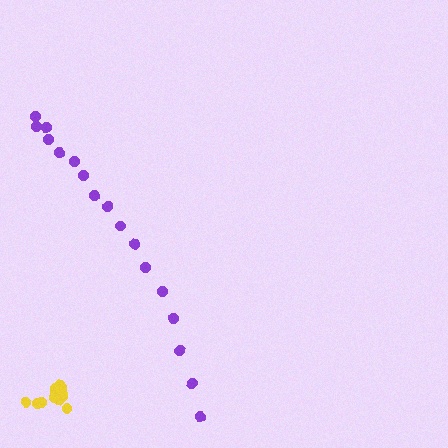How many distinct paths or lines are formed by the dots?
There are 2 distinct paths.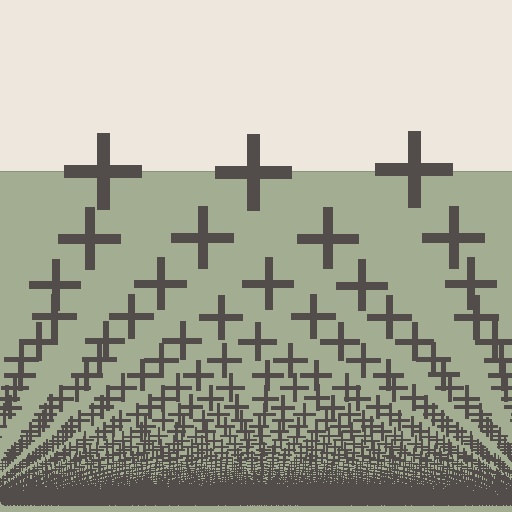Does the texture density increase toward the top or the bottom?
Density increases toward the bottom.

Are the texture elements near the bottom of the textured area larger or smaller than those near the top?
Smaller. The gradient is inverted — elements near the bottom are smaller and denser.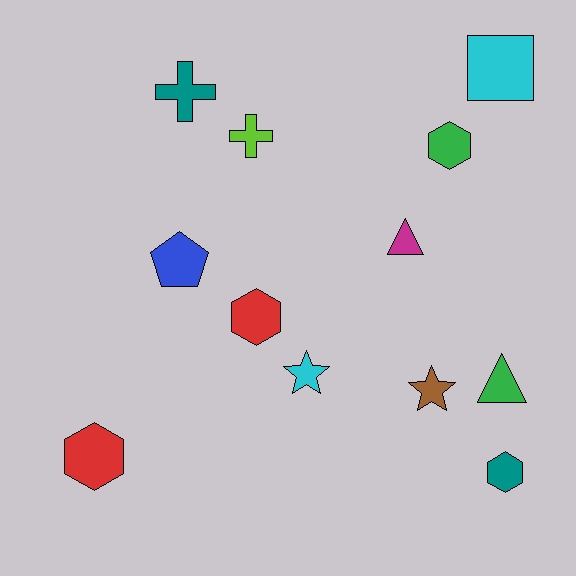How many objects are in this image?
There are 12 objects.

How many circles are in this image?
There are no circles.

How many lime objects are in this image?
There is 1 lime object.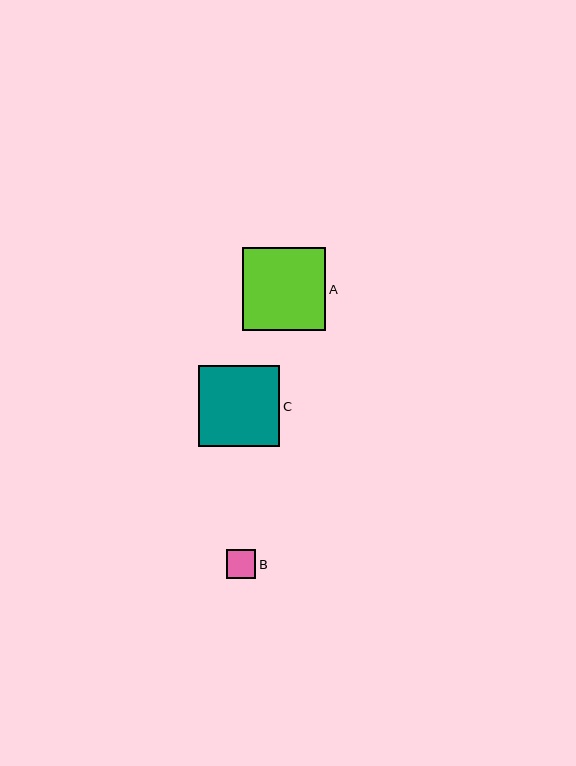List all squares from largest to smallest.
From largest to smallest: A, C, B.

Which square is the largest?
Square A is the largest with a size of approximately 83 pixels.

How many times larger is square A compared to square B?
Square A is approximately 2.8 times the size of square B.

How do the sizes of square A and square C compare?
Square A and square C are approximately the same size.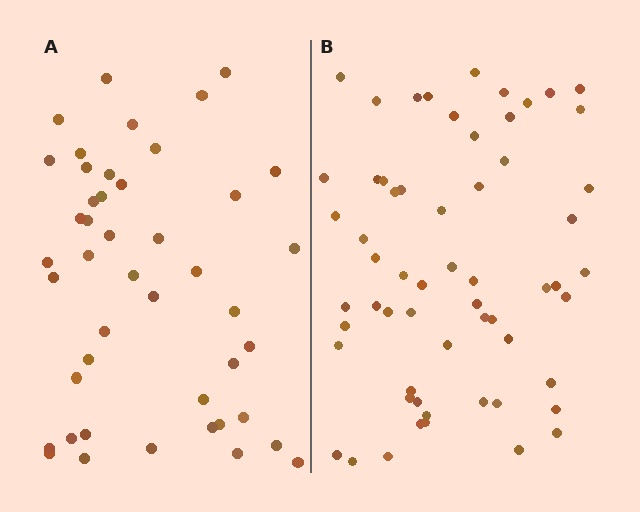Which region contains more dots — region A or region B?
Region B (the right region) has more dots.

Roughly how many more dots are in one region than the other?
Region B has approximately 15 more dots than region A.